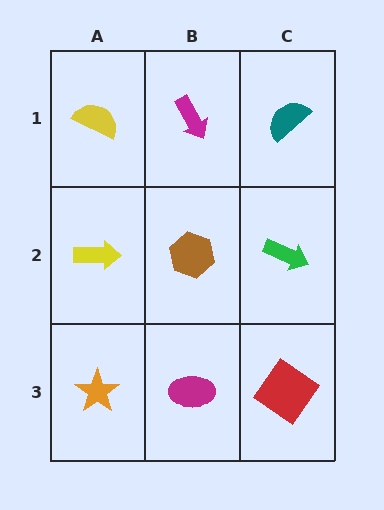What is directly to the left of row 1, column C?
A magenta arrow.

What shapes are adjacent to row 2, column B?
A magenta arrow (row 1, column B), a magenta ellipse (row 3, column B), a yellow arrow (row 2, column A), a green arrow (row 2, column C).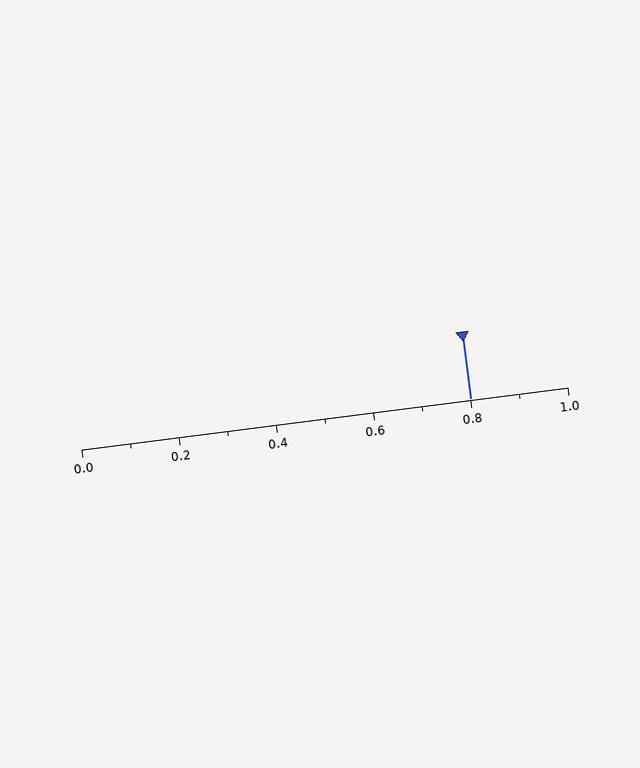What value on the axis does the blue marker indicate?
The marker indicates approximately 0.8.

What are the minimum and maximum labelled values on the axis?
The axis runs from 0.0 to 1.0.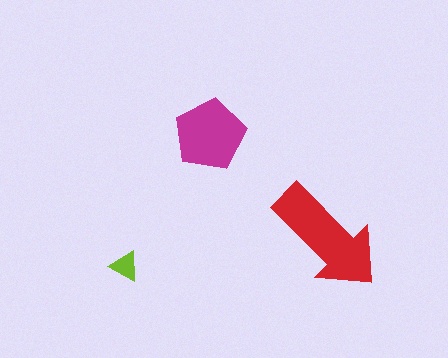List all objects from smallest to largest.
The lime triangle, the magenta pentagon, the red arrow.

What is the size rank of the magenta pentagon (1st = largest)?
2nd.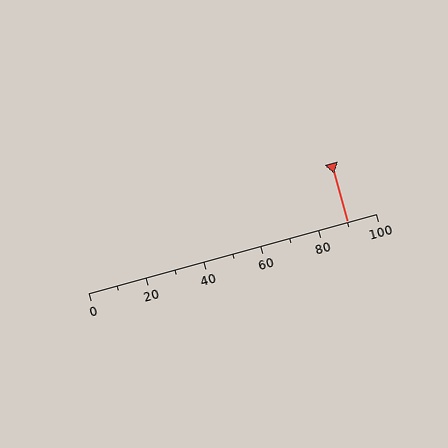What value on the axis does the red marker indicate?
The marker indicates approximately 90.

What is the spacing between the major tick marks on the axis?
The major ticks are spaced 20 apart.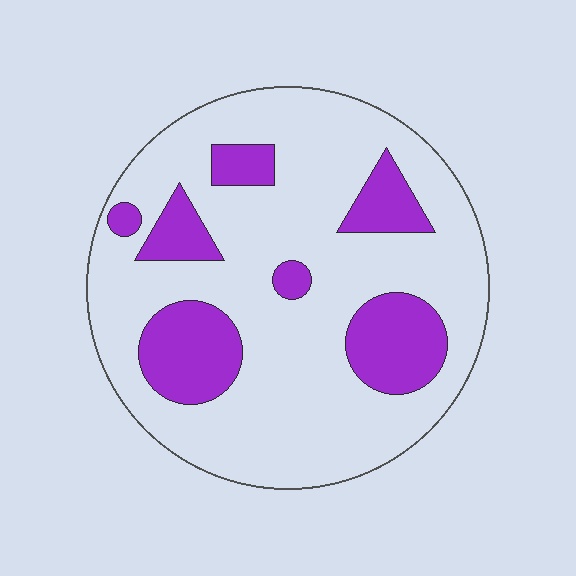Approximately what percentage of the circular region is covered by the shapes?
Approximately 25%.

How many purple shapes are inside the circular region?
7.